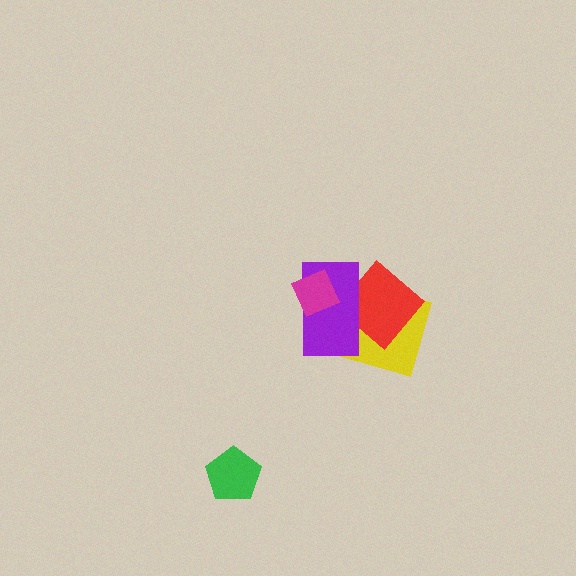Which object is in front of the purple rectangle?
The magenta diamond is in front of the purple rectangle.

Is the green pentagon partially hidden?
No, no other shape covers it.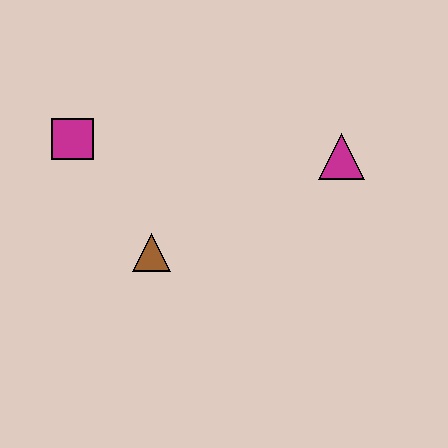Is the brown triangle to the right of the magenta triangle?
No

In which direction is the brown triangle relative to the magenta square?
The brown triangle is below the magenta square.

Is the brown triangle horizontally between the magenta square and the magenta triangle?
Yes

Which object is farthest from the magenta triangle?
The magenta square is farthest from the magenta triangle.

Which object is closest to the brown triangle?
The magenta square is closest to the brown triangle.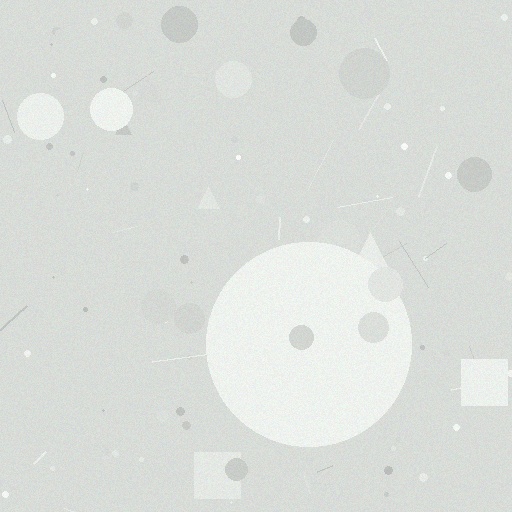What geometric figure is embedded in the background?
A circle is embedded in the background.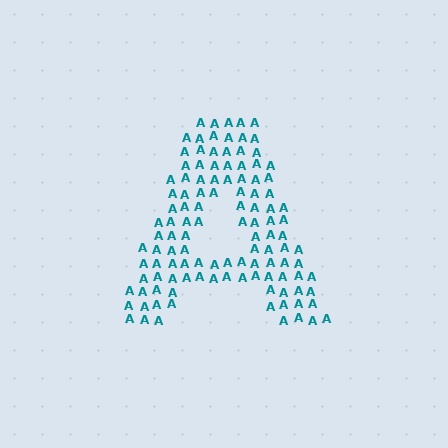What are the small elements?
The small elements are letter A's.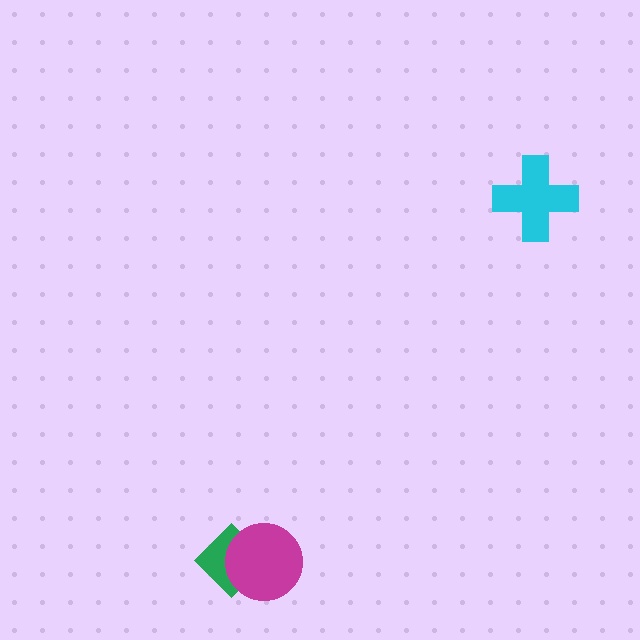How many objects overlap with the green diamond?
1 object overlaps with the green diamond.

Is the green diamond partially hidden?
Yes, it is partially covered by another shape.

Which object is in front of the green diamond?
The magenta circle is in front of the green diamond.